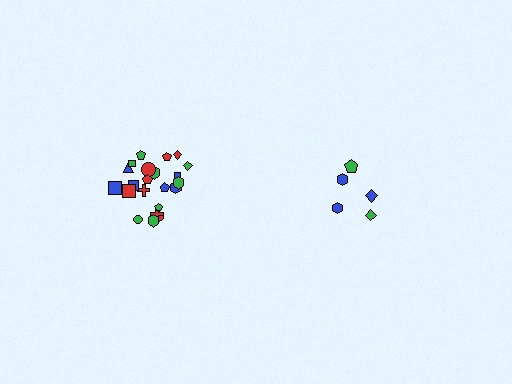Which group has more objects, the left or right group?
The left group.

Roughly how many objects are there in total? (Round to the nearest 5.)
Roughly 25 objects in total.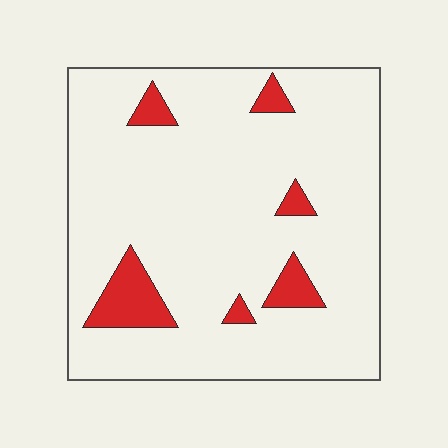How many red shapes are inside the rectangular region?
6.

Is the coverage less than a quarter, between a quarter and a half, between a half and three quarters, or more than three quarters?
Less than a quarter.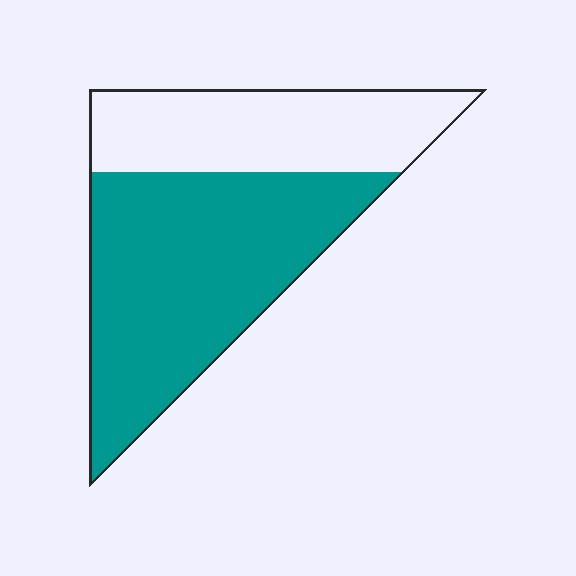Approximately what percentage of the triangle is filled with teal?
Approximately 65%.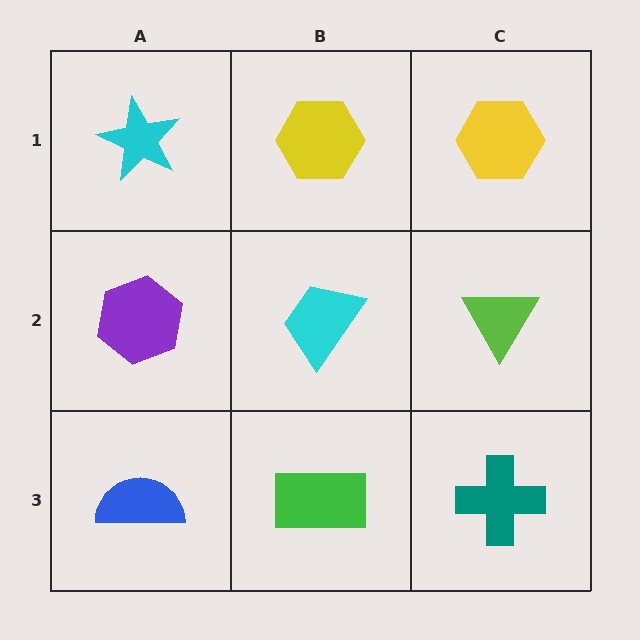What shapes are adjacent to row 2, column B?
A yellow hexagon (row 1, column B), a green rectangle (row 3, column B), a purple hexagon (row 2, column A), a lime triangle (row 2, column C).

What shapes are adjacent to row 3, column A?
A purple hexagon (row 2, column A), a green rectangle (row 3, column B).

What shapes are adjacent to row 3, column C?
A lime triangle (row 2, column C), a green rectangle (row 3, column B).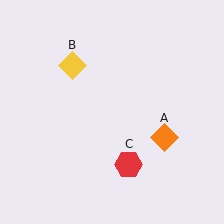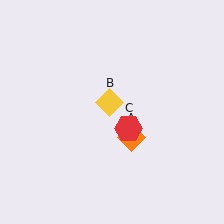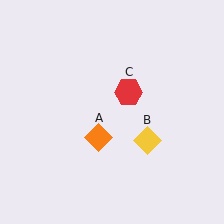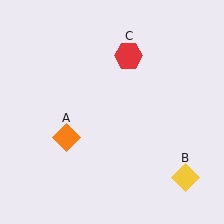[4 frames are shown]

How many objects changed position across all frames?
3 objects changed position: orange diamond (object A), yellow diamond (object B), red hexagon (object C).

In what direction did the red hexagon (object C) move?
The red hexagon (object C) moved up.